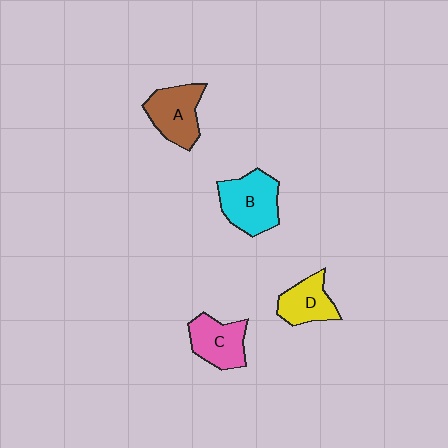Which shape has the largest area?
Shape B (cyan).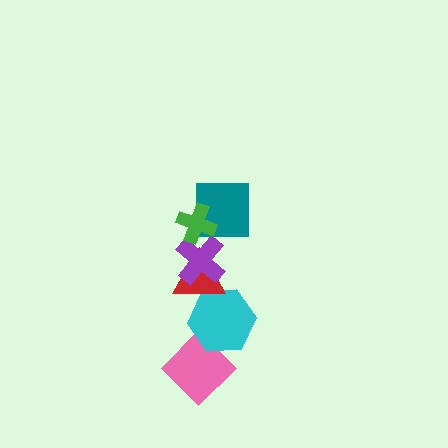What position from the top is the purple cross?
The purple cross is 3rd from the top.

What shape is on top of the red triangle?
The purple cross is on top of the red triangle.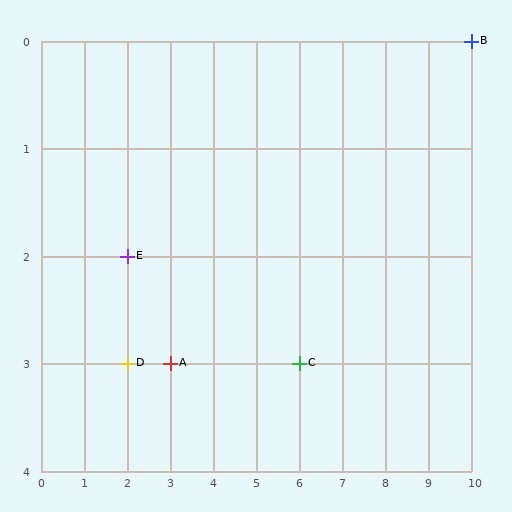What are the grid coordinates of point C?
Point C is at grid coordinates (6, 3).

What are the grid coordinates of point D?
Point D is at grid coordinates (2, 3).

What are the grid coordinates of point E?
Point E is at grid coordinates (2, 2).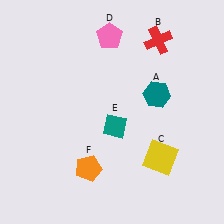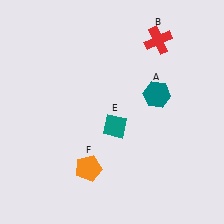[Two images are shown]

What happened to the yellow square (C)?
The yellow square (C) was removed in Image 2. It was in the bottom-right area of Image 1.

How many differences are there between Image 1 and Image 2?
There are 2 differences between the two images.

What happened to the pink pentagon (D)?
The pink pentagon (D) was removed in Image 2. It was in the top-left area of Image 1.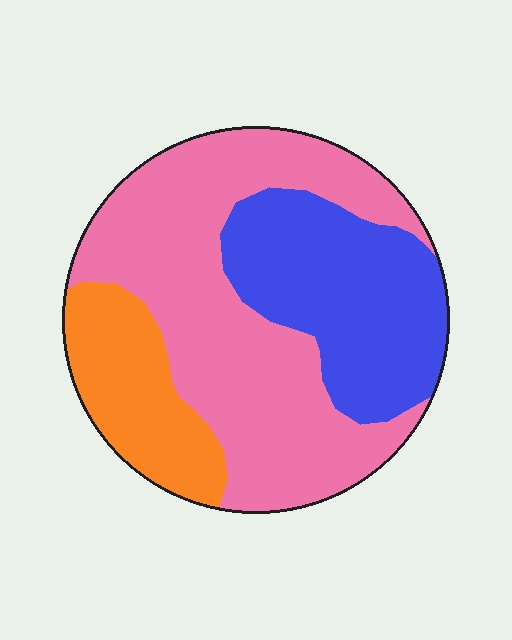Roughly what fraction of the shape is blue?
Blue takes up between a quarter and a half of the shape.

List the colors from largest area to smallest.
From largest to smallest: pink, blue, orange.